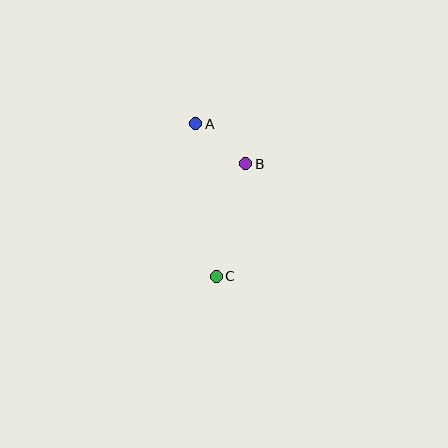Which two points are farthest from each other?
Points A and C are farthest from each other.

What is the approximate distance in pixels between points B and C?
The distance between B and C is approximately 116 pixels.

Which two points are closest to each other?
Points A and B are closest to each other.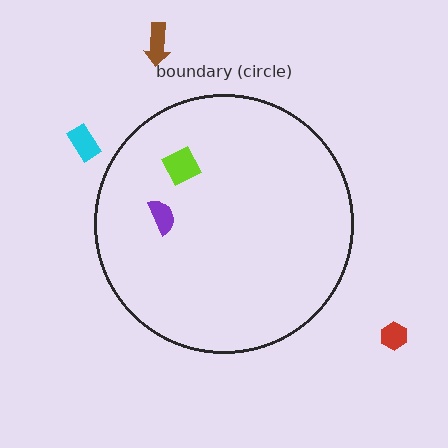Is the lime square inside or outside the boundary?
Inside.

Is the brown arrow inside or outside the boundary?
Outside.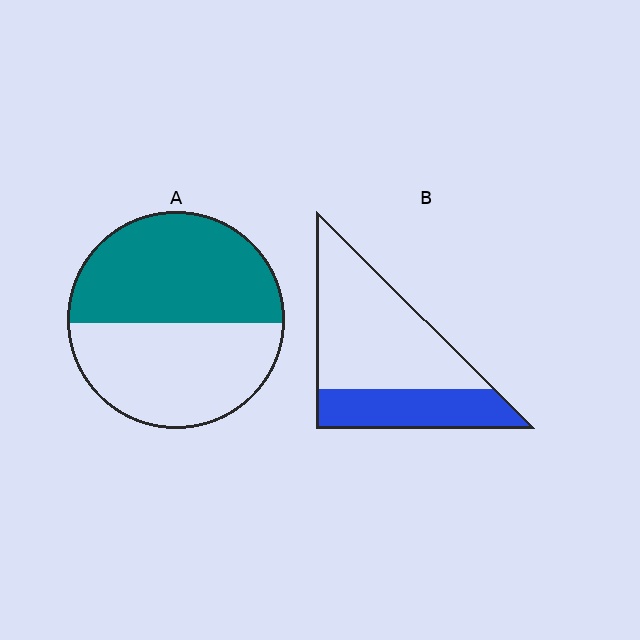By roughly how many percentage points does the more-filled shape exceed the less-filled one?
By roughly 20 percentage points (A over B).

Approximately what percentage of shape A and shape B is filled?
A is approximately 50% and B is approximately 35%.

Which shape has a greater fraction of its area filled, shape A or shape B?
Shape A.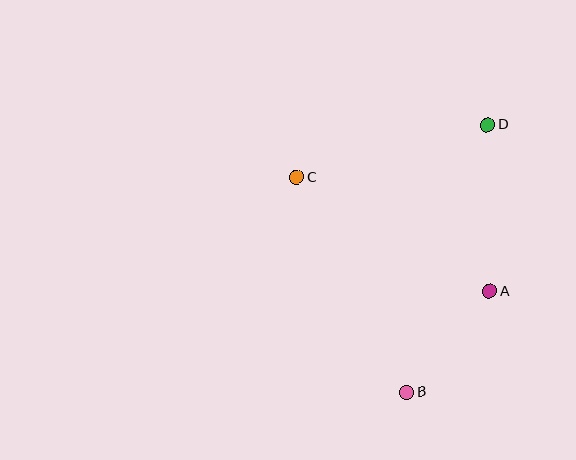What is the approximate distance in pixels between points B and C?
The distance between B and C is approximately 242 pixels.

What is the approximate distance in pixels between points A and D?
The distance between A and D is approximately 167 pixels.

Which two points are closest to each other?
Points A and B are closest to each other.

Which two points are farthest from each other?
Points B and D are farthest from each other.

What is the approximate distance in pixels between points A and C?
The distance between A and C is approximately 224 pixels.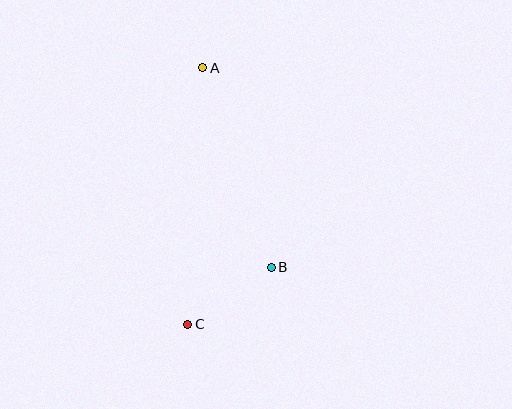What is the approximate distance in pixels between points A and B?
The distance between A and B is approximately 211 pixels.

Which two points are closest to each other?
Points B and C are closest to each other.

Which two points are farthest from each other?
Points A and C are farthest from each other.